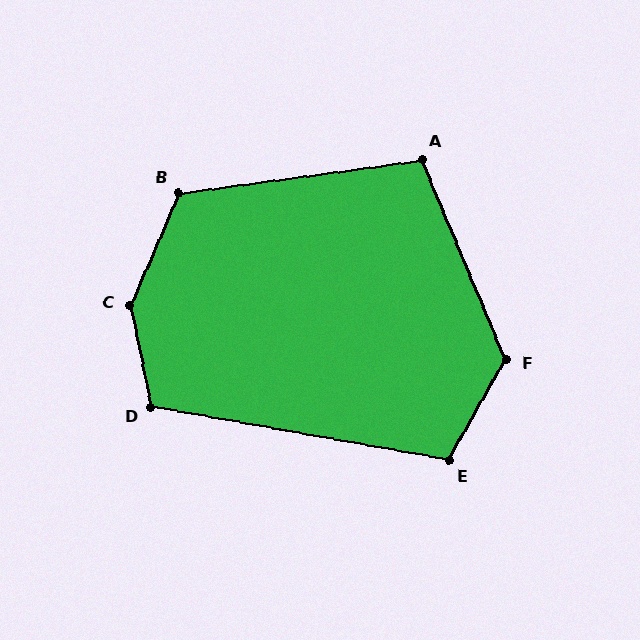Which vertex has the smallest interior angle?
A, at approximately 105 degrees.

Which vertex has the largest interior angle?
C, at approximately 146 degrees.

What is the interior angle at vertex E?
Approximately 109 degrees (obtuse).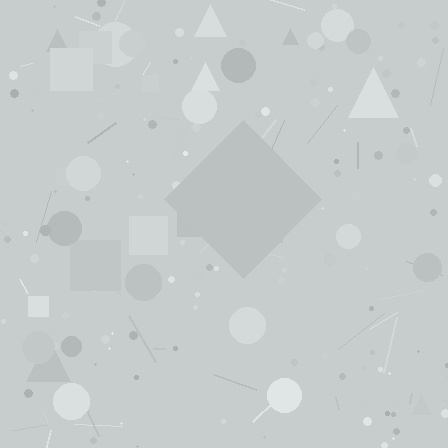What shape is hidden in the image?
A diamond is hidden in the image.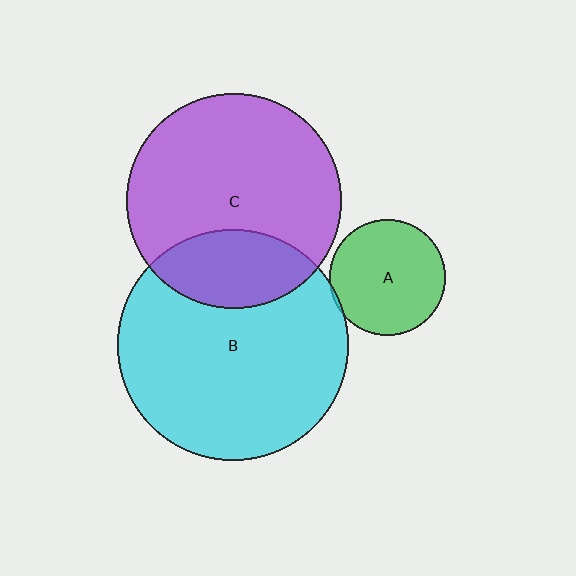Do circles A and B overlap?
Yes.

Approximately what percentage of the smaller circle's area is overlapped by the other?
Approximately 5%.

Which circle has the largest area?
Circle B (cyan).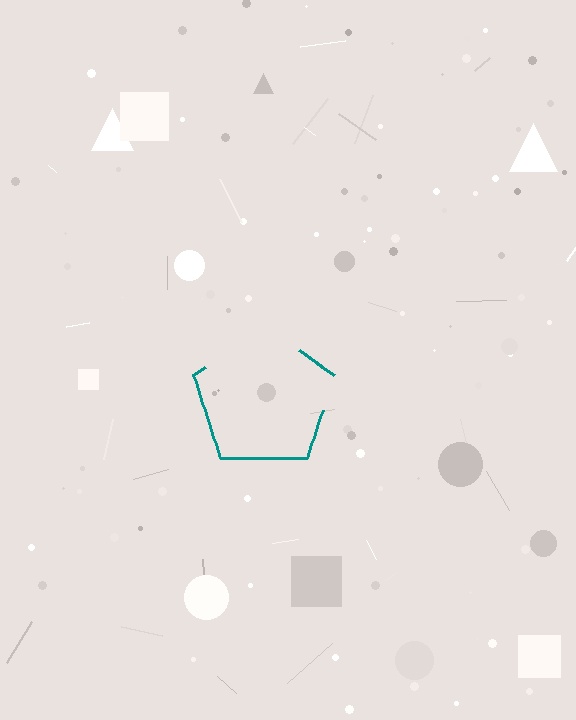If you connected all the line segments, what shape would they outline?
They would outline a pentagon.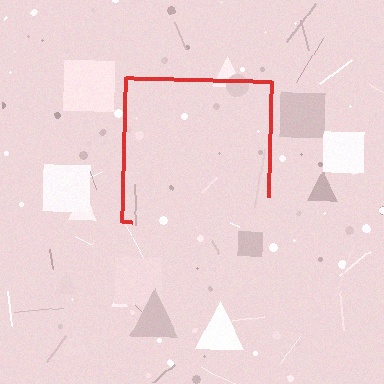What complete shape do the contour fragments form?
The contour fragments form a square.